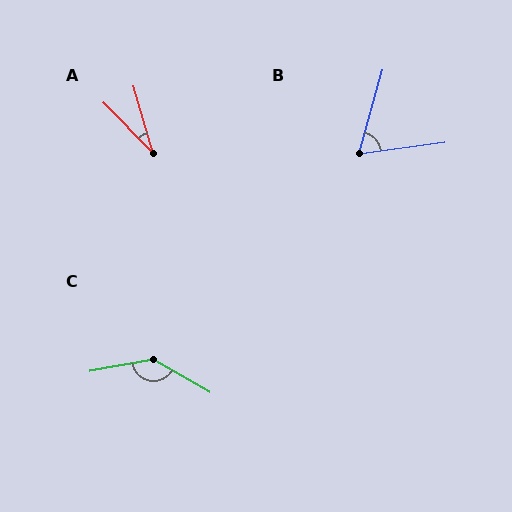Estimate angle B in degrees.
Approximately 66 degrees.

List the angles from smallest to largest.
A (28°), B (66°), C (140°).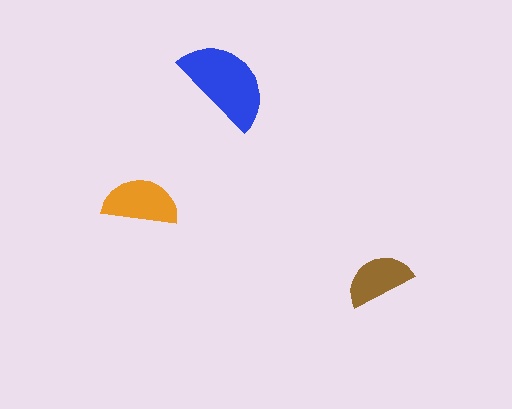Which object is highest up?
The blue semicircle is topmost.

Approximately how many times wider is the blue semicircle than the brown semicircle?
About 1.5 times wider.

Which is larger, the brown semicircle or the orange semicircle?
The orange one.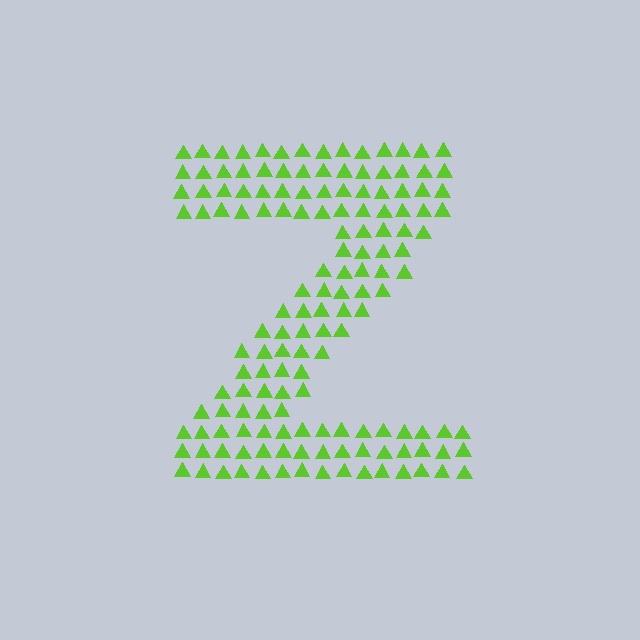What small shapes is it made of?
It is made of small triangles.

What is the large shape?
The large shape is the letter Z.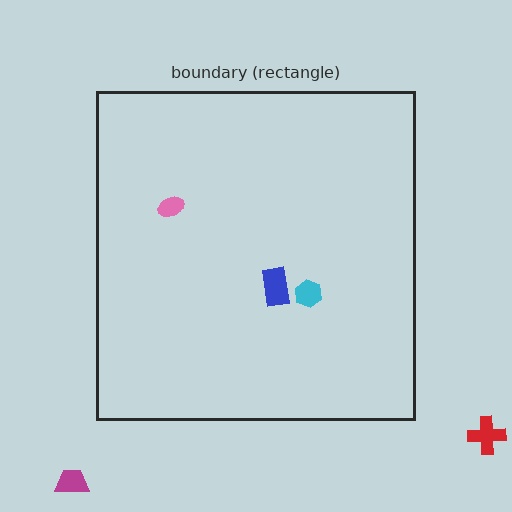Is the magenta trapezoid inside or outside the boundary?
Outside.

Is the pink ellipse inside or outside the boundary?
Inside.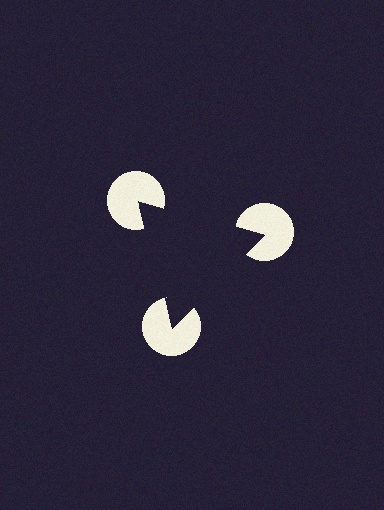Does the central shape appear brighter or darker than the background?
It typically appears slightly darker than the background, even though no actual brightness change is drawn.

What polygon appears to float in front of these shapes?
An illusory triangle — its edges are inferred from the aligned wedge cuts in the pac-man discs, not physically drawn.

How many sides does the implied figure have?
3 sides.